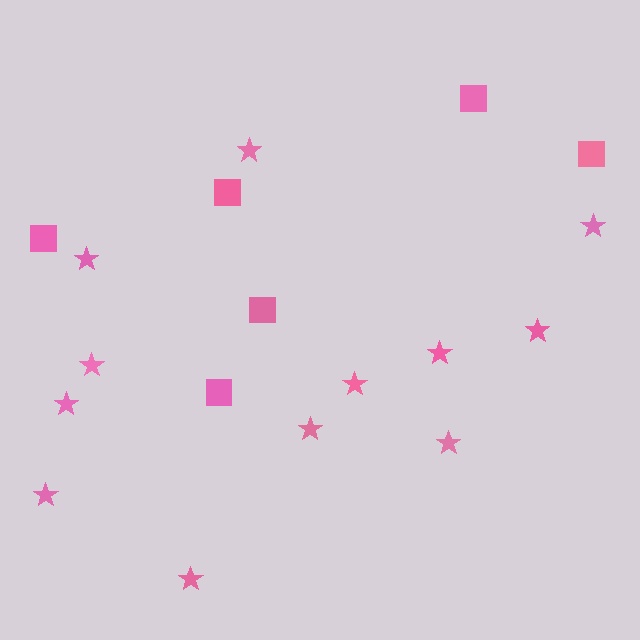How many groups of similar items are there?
There are 2 groups: one group of stars (12) and one group of squares (6).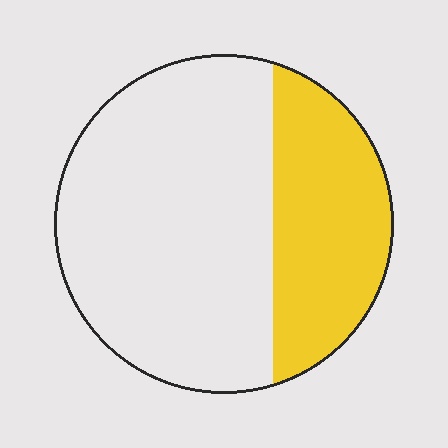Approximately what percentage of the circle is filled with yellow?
Approximately 30%.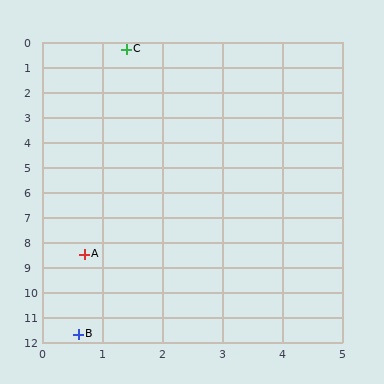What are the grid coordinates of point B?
Point B is at approximately (0.6, 11.7).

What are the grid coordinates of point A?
Point A is at approximately (0.7, 8.5).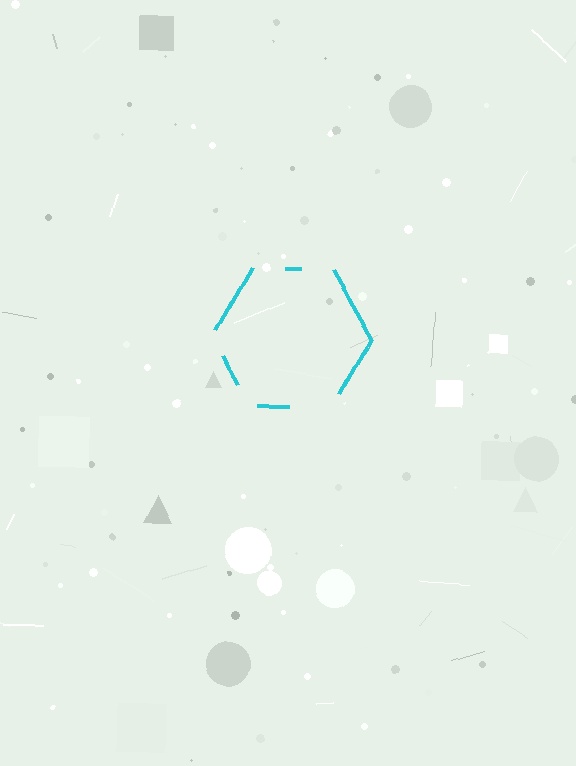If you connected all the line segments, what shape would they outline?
They would outline a hexagon.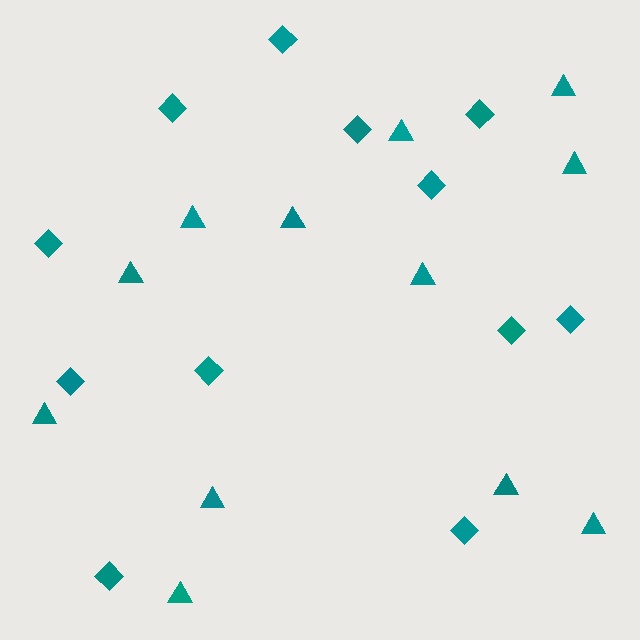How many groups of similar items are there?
There are 2 groups: one group of diamonds (12) and one group of triangles (12).